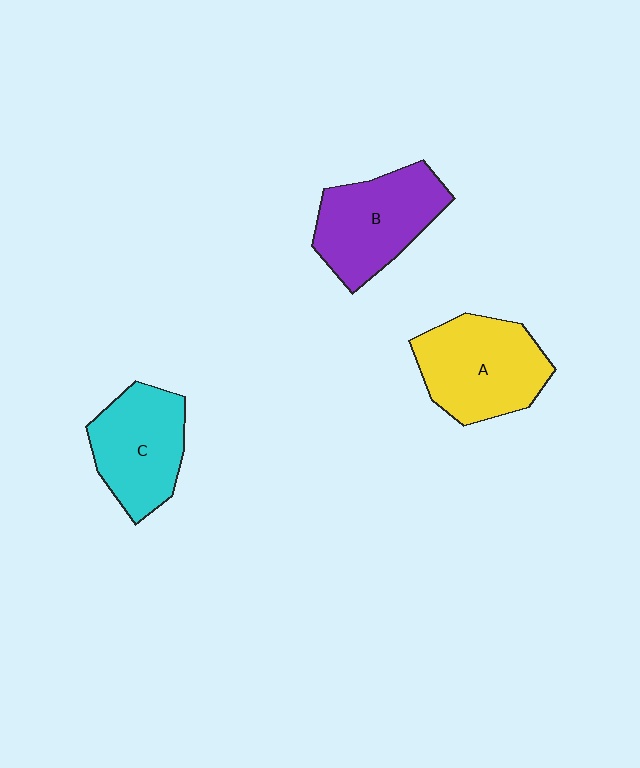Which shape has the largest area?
Shape A (yellow).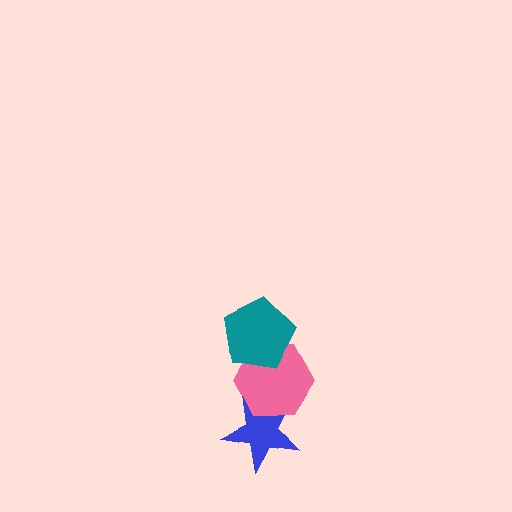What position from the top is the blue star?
The blue star is 3rd from the top.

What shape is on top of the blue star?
The pink hexagon is on top of the blue star.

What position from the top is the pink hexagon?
The pink hexagon is 2nd from the top.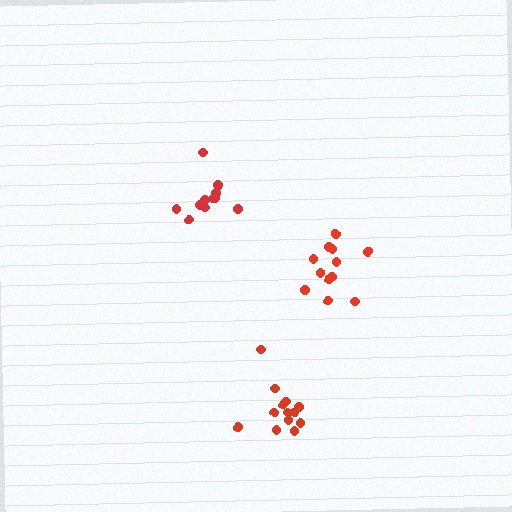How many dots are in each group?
Group 1: 13 dots, Group 2: 11 dots, Group 3: 12 dots (36 total).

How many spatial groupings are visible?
There are 3 spatial groupings.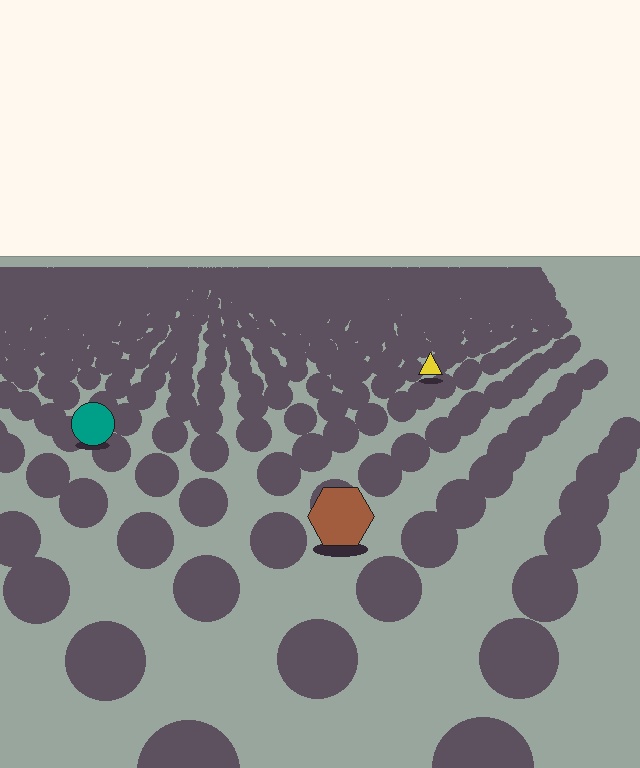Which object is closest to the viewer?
The brown hexagon is closest. The texture marks near it are larger and more spread out.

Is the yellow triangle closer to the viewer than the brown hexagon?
No. The brown hexagon is closer — you can tell from the texture gradient: the ground texture is coarser near it.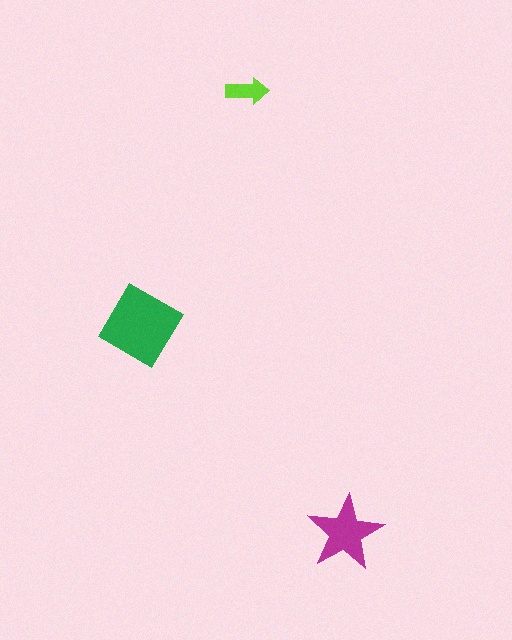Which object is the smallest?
The lime arrow.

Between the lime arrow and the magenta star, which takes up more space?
The magenta star.